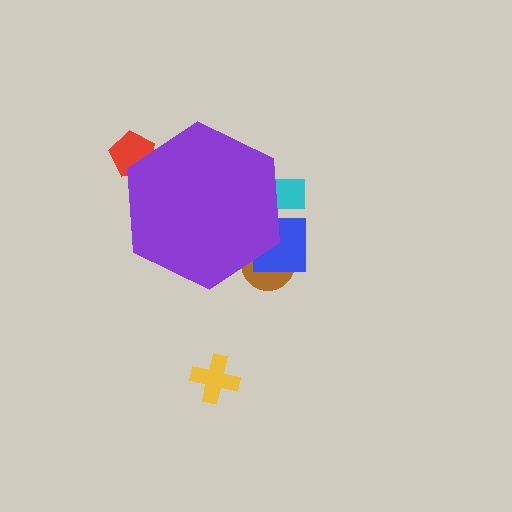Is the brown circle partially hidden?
Yes, the brown circle is partially hidden behind the purple hexagon.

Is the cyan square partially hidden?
Yes, the cyan square is partially hidden behind the purple hexagon.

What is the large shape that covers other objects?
A purple hexagon.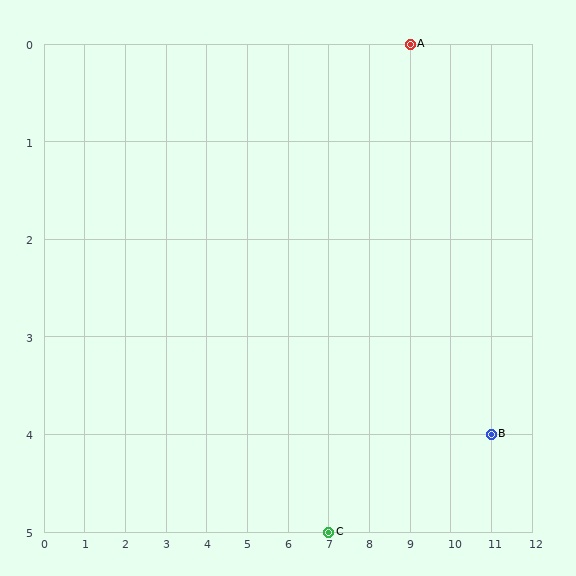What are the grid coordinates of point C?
Point C is at grid coordinates (7, 5).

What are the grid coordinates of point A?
Point A is at grid coordinates (9, 0).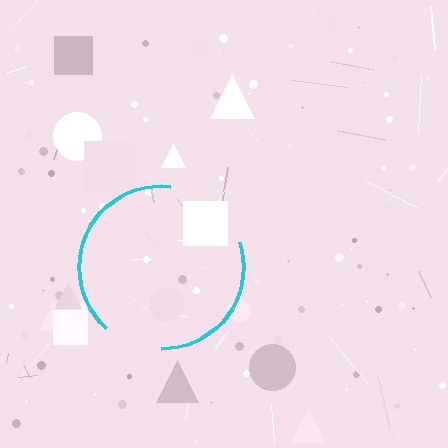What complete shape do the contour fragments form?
The contour fragments form a circle.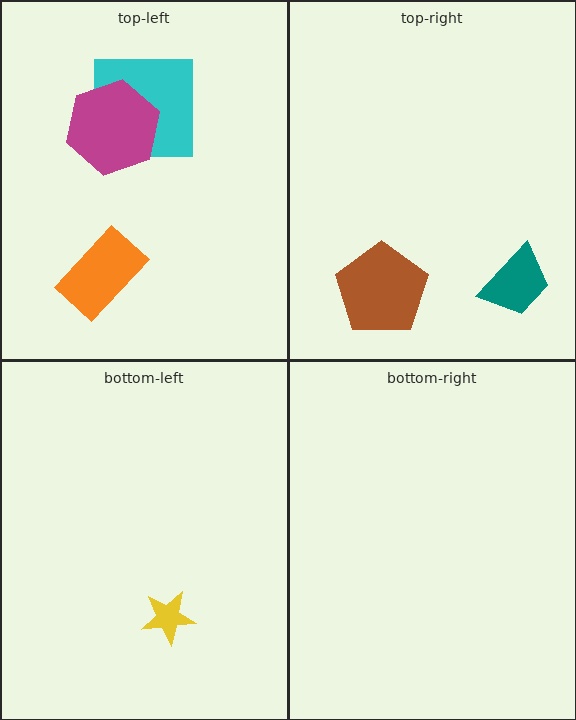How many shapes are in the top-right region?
2.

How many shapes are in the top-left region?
3.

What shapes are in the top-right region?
The teal trapezoid, the brown pentagon.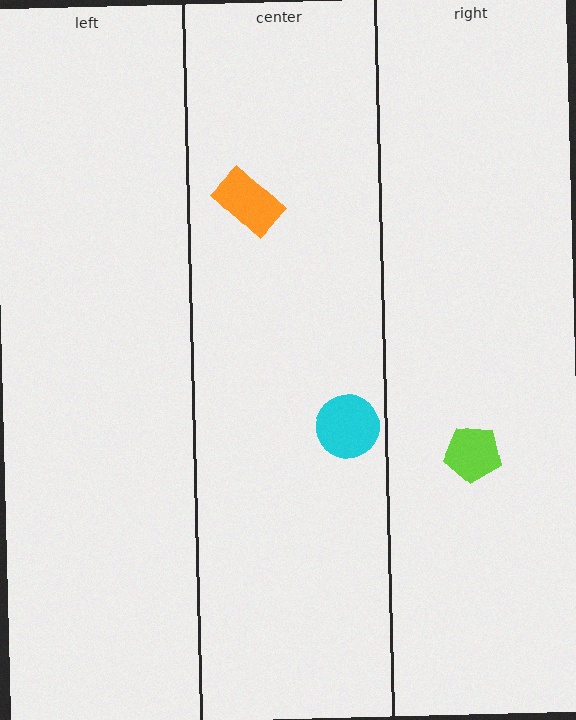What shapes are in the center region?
The cyan circle, the orange rectangle.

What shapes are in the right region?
The lime pentagon.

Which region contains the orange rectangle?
The center region.